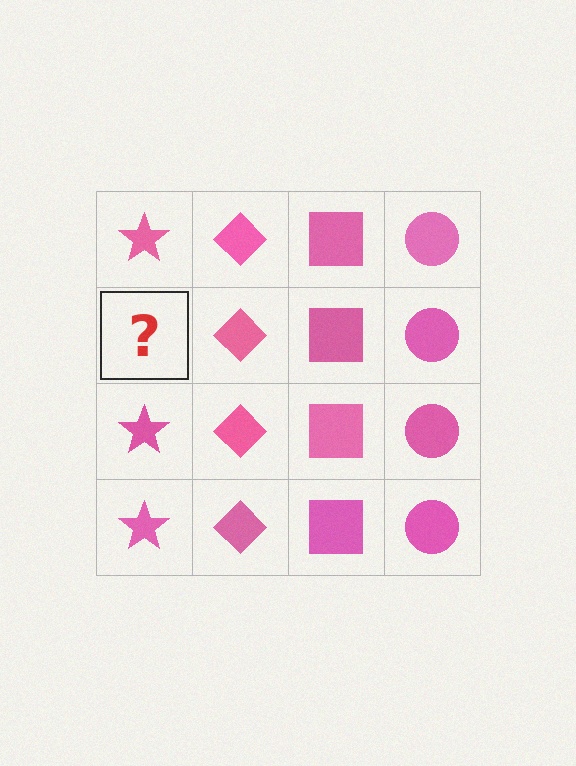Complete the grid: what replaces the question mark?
The question mark should be replaced with a pink star.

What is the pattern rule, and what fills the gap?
The rule is that each column has a consistent shape. The gap should be filled with a pink star.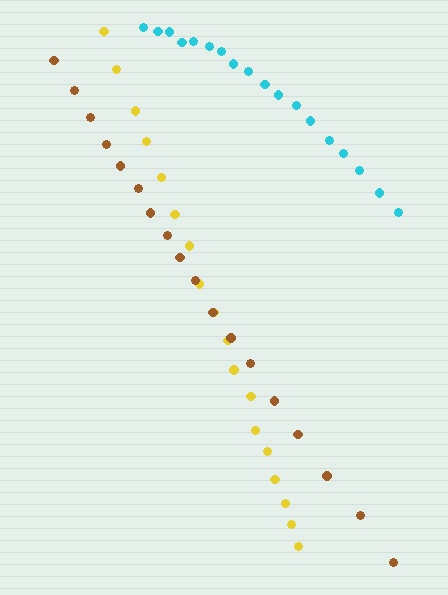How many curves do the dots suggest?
There are 3 distinct paths.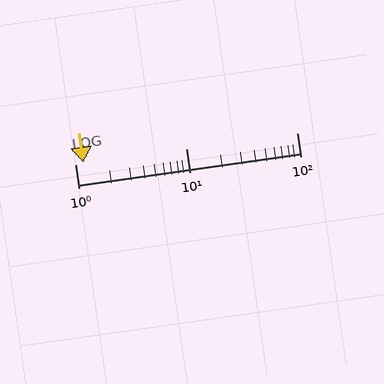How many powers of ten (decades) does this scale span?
The scale spans 2 decades, from 1 to 100.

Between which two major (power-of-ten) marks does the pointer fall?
The pointer is between 1 and 10.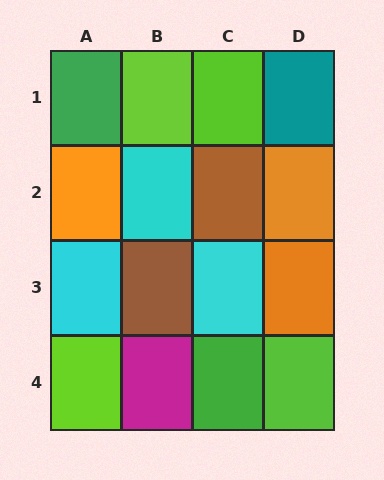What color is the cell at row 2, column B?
Cyan.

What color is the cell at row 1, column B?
Lime.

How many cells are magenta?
1 cell is magenta.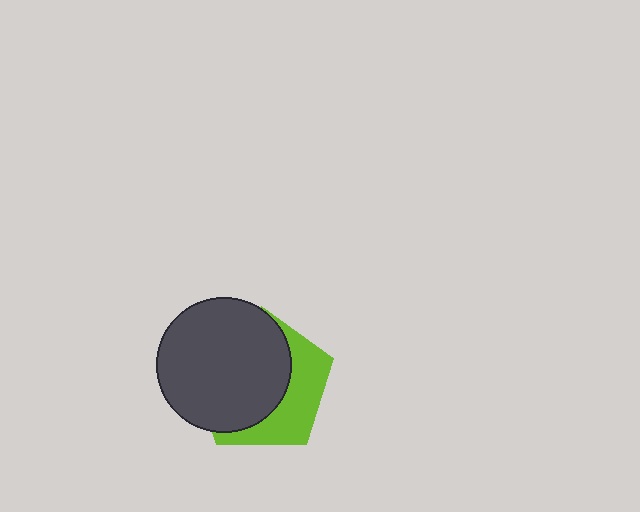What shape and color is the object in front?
The object in front is a dark gray circle.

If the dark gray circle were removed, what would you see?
You would see the complete lime pentagon.